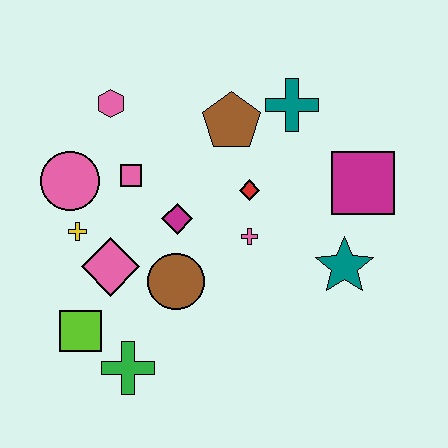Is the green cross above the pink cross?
No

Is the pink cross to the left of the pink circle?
No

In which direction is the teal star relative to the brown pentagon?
The teal star is below the brown pentagon.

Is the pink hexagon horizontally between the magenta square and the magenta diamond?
No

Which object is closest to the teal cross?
The brown pentagon is closest to the teal cross.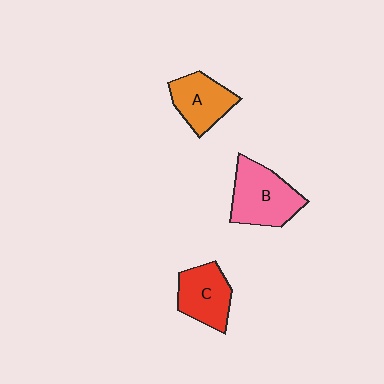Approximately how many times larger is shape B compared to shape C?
Approximately 1.3 times.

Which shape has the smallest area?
Shape A (orange).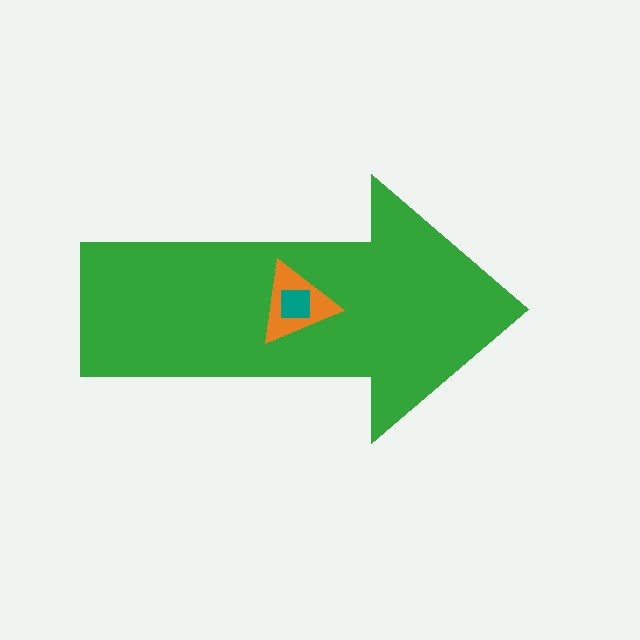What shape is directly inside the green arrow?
The orange triangle.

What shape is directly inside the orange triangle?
The teal square.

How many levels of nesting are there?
3.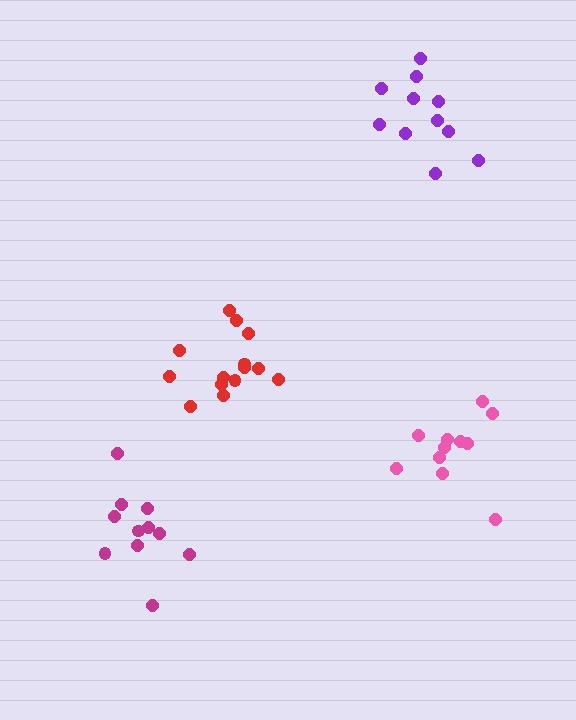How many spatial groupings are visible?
There are 4 spatial groupings.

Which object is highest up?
The purple cluster is topmost.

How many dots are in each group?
Group 1: 14 dots, Group 2: 11 dots, Group 3: 11 dots, Group 4: 11 dots (47 total).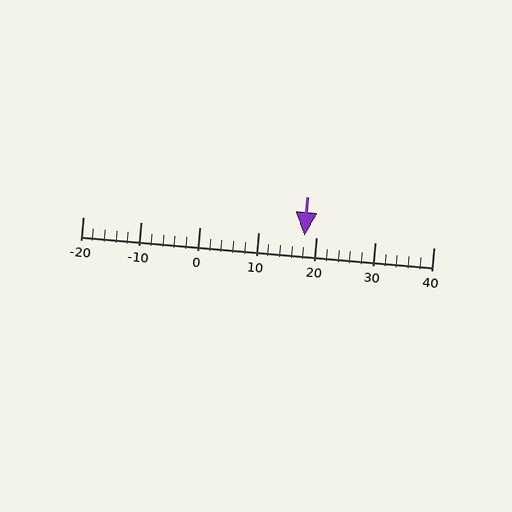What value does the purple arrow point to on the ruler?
The purple arrow points to approximately 18.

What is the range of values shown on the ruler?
The ruler shows values from -20 to 40.